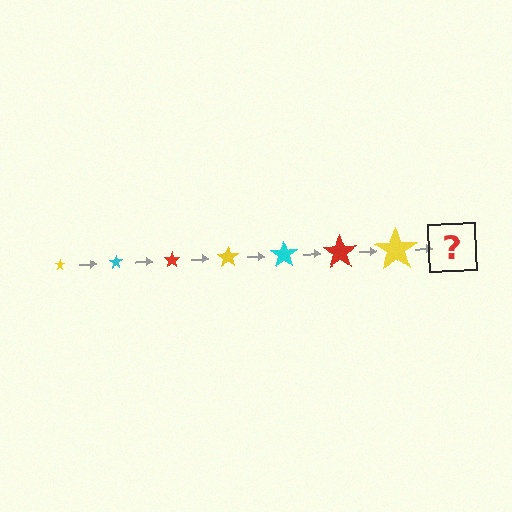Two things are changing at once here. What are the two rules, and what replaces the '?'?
The two rules are that the star grows larger each step and the color cycles through yellow, cyan, and red. The '?' should be a cyan star, larger than the previous one.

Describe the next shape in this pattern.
It should be a cyan star, larger than the previous one.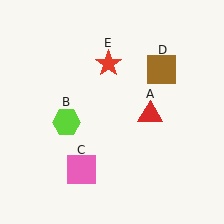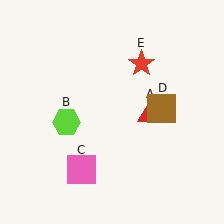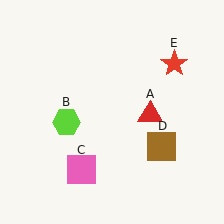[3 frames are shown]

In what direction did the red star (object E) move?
The red star (object E) moved right.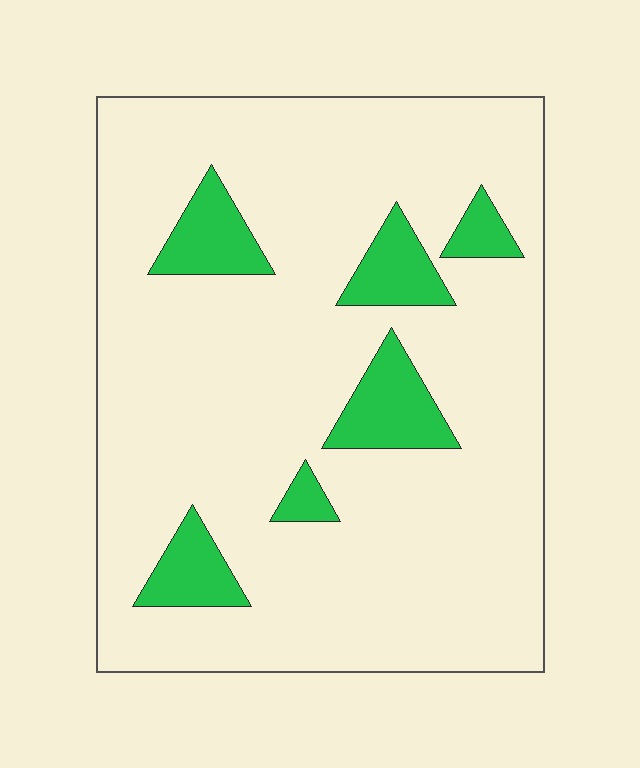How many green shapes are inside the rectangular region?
6.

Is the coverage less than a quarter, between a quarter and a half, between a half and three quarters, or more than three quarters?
Less than a quarter.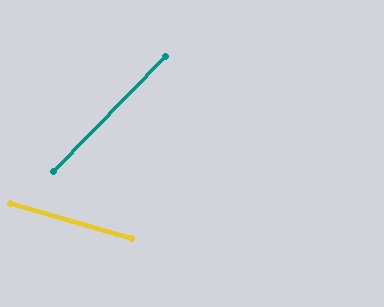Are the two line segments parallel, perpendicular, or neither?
Neither parallel nor perpendicular — they differ by about 62°.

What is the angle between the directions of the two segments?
Approximately 62 degrees.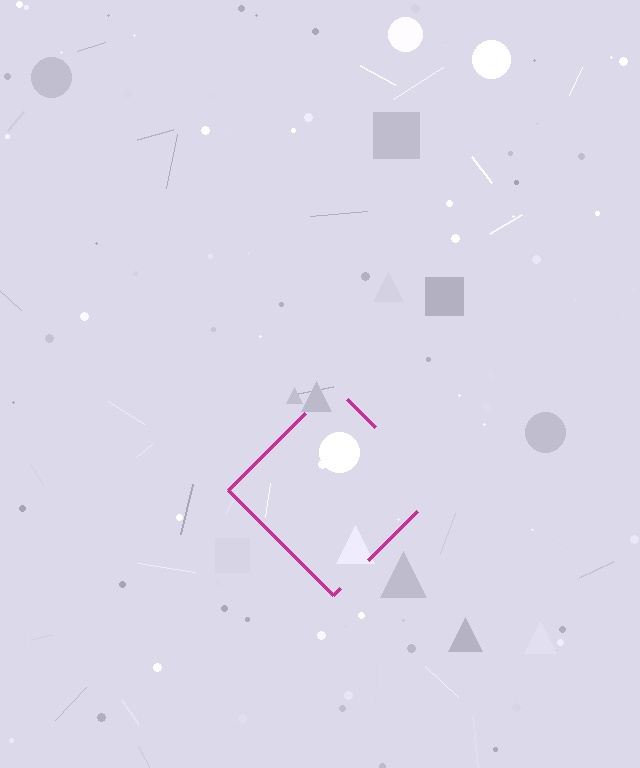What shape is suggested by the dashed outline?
The dashed outline suggests a diamond.